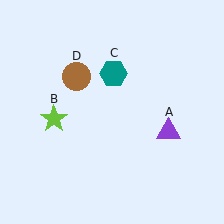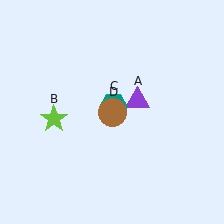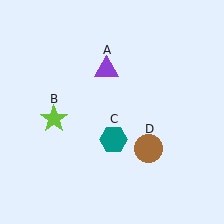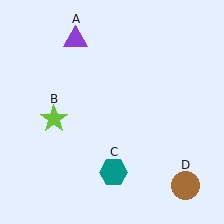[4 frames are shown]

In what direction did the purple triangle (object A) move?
The purple triangle (object A) moved up and to the left.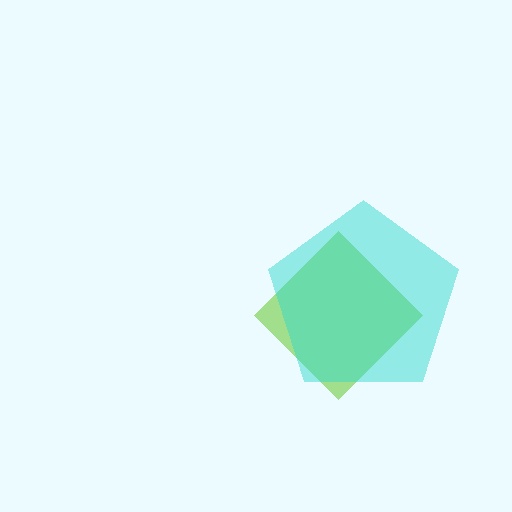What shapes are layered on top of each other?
The layered shapes are: a lime diamond, a cyan pentagon.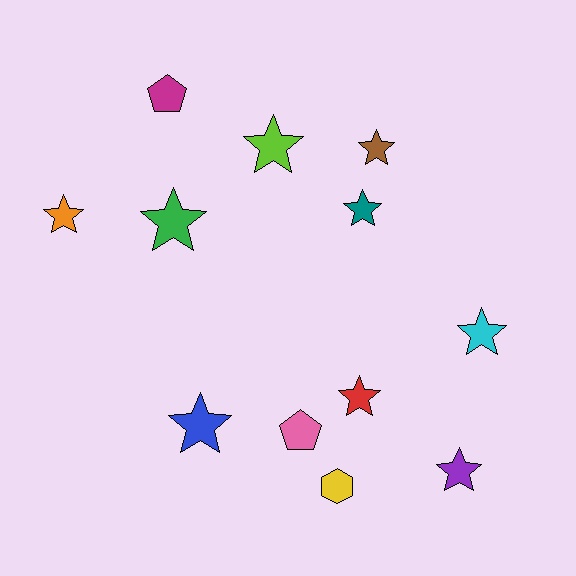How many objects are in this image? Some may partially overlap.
There are 12 objects.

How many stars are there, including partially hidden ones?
There are 9 stars.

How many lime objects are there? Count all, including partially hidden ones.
There is 1 lime object.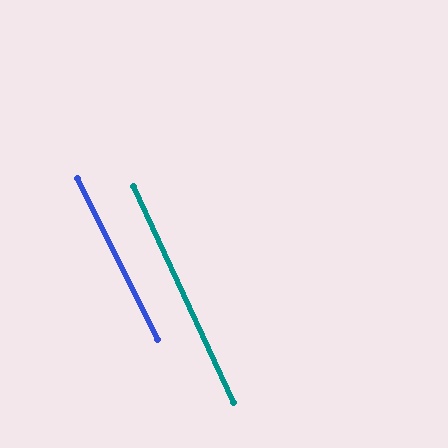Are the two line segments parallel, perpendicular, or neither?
Parallel — their directions differ by only 1.4°.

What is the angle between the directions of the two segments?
Approximately 1 degree.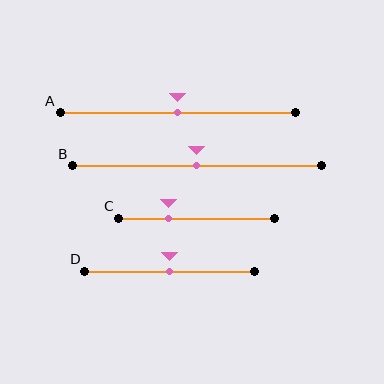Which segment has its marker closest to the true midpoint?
Segment A has its marker closest to the true midpoint.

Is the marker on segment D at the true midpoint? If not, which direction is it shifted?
Yes, the marker on segment D is at the true midpoint.